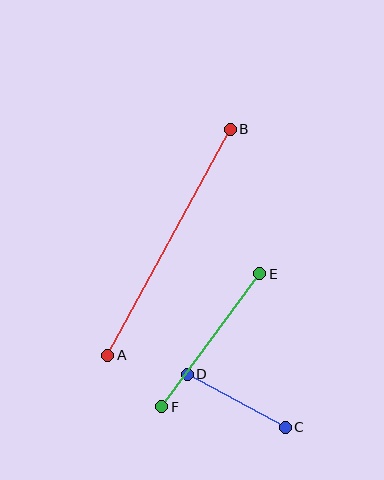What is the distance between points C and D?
The distance is approximately 111 pixels.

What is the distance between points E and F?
The distance is approximately 165 pixels.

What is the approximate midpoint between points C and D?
The midpoint is at approximately (236, 401) pixels.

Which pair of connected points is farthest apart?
Points A and B are farthest apart.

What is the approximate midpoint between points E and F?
The midpoint is at approximately (211, 340) pixels.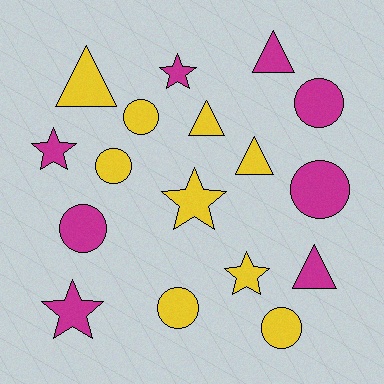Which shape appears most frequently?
Circle, with 7 objects.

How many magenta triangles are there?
There are 2 magenta triangles.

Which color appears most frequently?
Yellow, with 9 objects.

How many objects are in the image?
There are 17 objects.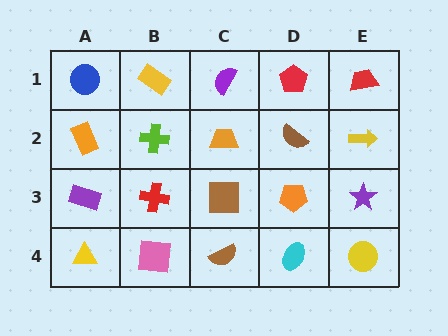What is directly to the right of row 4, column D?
A yellow circle.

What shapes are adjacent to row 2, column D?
A red pentagon (row 1, column D), an orange pentagon (row 3, column D), an orange trapezoid (row 2, column C), a yellow arrow (row 2, column E).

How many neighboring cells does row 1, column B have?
3.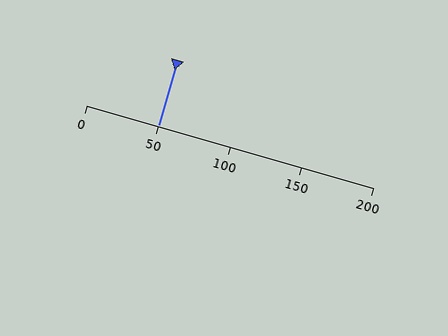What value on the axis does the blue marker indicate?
The marker indicates approximately 50.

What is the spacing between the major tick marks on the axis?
The major ticks are spaced 50 apart.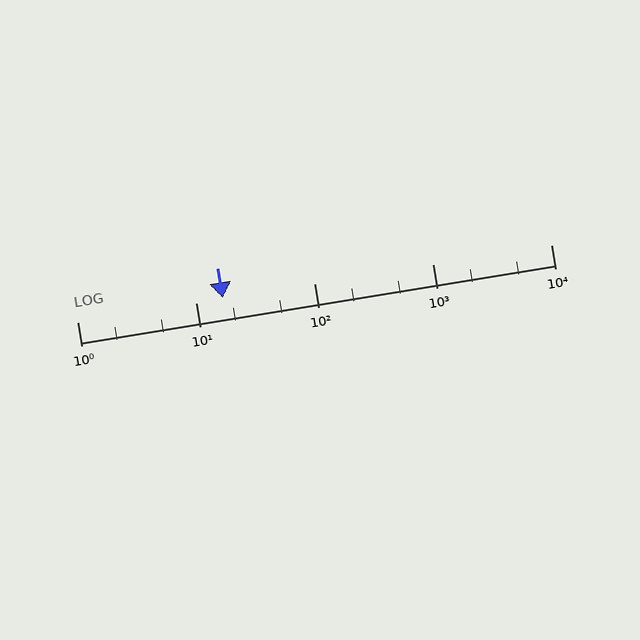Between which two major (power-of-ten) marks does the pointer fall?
The pointer is between 10 and 100.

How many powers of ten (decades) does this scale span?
The scale spans 4 decades, from 1 to 10000.